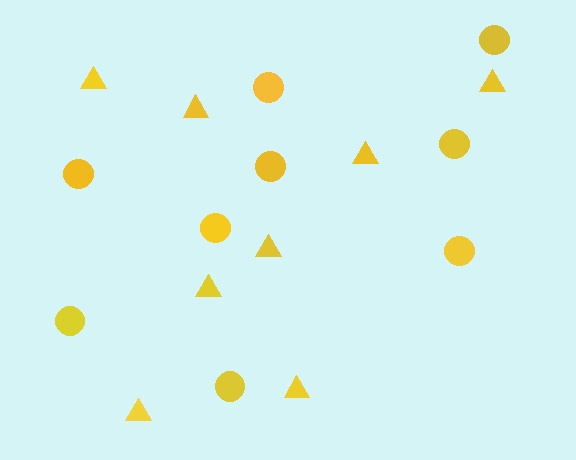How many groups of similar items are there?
There are 2 groups: one group of circles (9) and one group of triangles (8).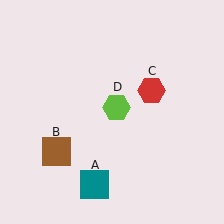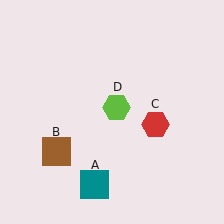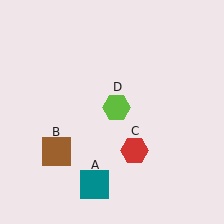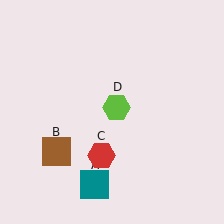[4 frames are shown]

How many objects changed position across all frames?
1 object changed position: red hexagon (object C).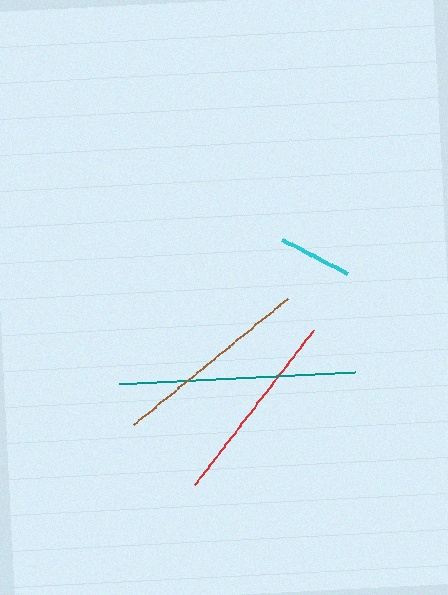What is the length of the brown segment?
The brown segment is approximately 199 pixels long.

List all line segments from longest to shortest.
From longest to shortest: teal, brown, red, cyan.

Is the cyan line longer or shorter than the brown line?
The brown line is longer than the cyan line.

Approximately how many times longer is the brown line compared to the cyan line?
The brown line is approximately 2.8 times the length of the cyan line.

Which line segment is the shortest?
The cyan line is the shortest at approximately 73 pixels.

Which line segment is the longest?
The teal line is the longest at approximately 236 pixels.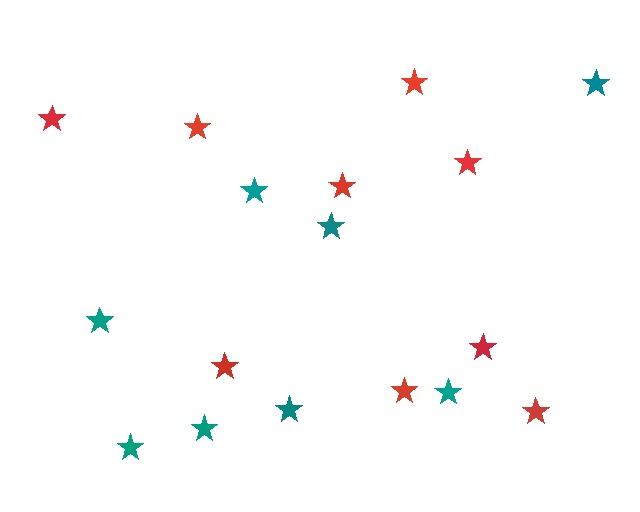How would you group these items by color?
There are 2 groups: one group of teal stars (8) and one group of red stars (9).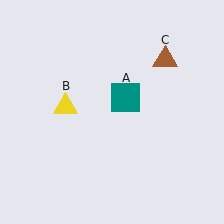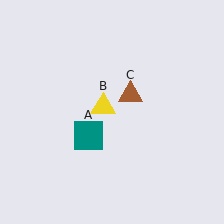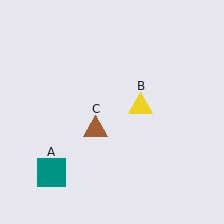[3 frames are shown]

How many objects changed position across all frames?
3 objects changed position: teal square (object A), yellow triangle (object B), brown triangle (object C).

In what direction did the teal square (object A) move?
The teal square (object A) moved down and to the left.